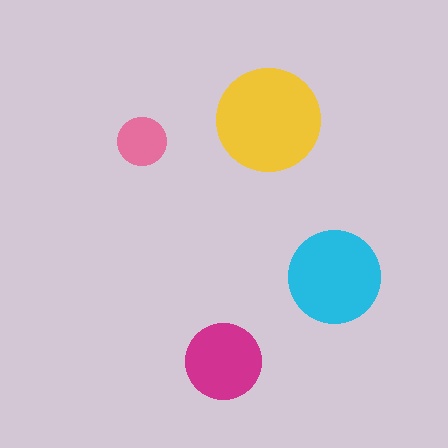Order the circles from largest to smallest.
the yellow one, the cyan one, the magenta one, the pink one.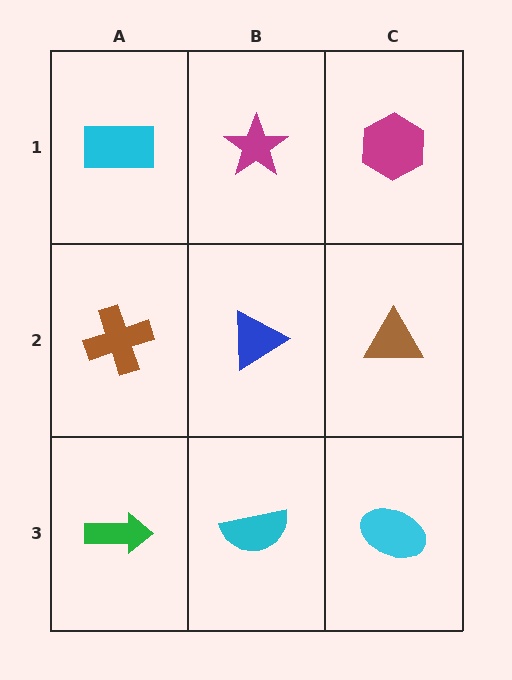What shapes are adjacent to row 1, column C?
A brown triangle (row 2, column C), a magenta star (row 1, column B).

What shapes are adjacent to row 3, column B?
A blue triangle (row 2, column B), a green arrow (row 3, column A), a cyan ellipse (row 3, column C).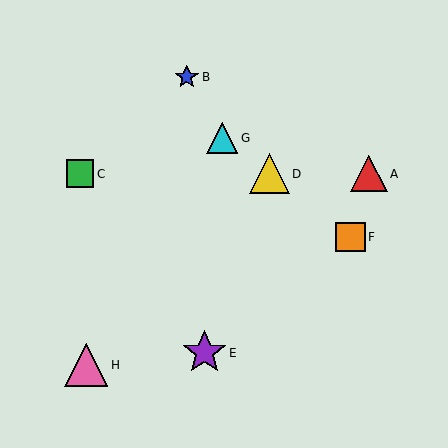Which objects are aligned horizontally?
Objects A, C, D are aligned horizontally.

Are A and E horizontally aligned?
No, A is at y≈174 and E is at y≈353.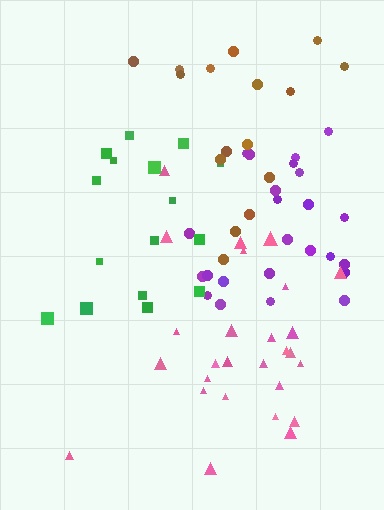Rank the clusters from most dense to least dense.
pink, green, purple, brown.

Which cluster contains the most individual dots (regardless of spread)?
Pink (27).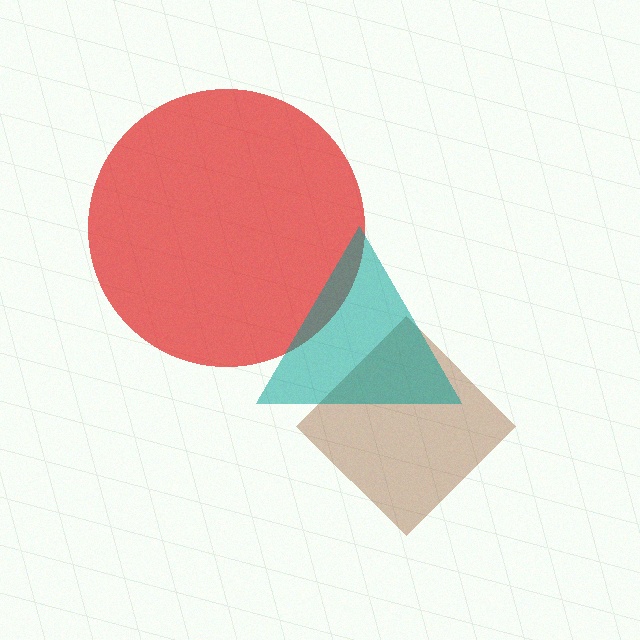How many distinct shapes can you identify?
There are 3 distinct shapes: a red circle, a brown diamond, a teal triangle.